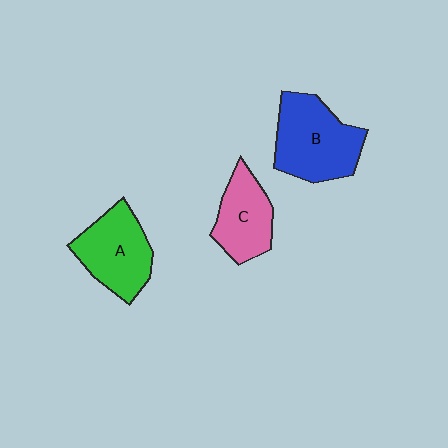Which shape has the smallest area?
Shape C (pink).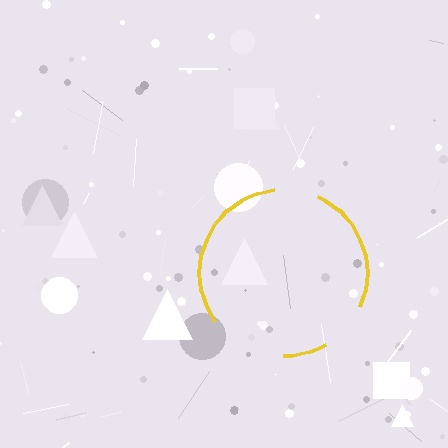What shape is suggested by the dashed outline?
The dashed outline suggests a circle.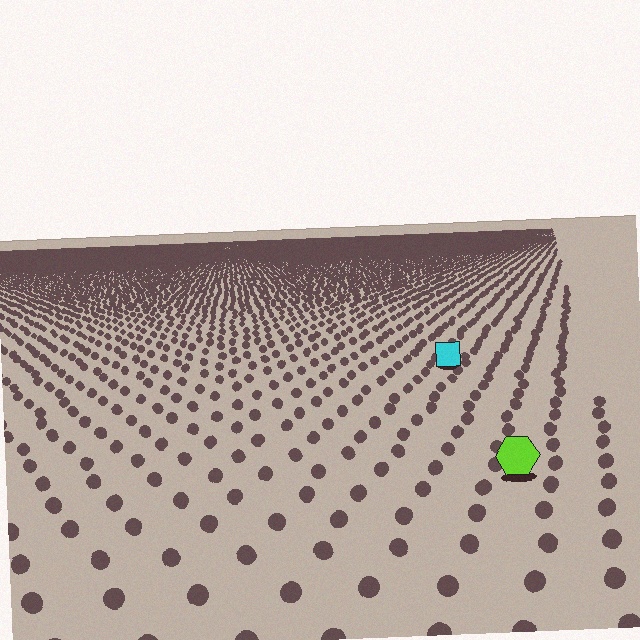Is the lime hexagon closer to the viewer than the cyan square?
Yes. The lime hexagon is closer — you can tell from the texture gradient: the ground texture is coarser near it.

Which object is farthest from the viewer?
The cyan square is farthest from the viewer. It appears smaller and the ground texture around it is denser.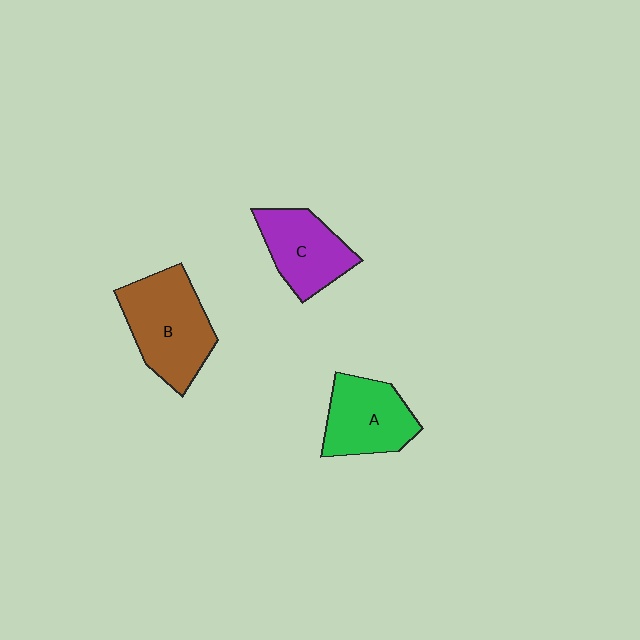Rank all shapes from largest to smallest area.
From largest to smallest: B (brown), A (green), C (purple).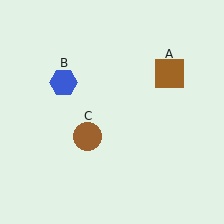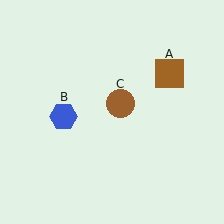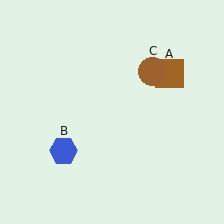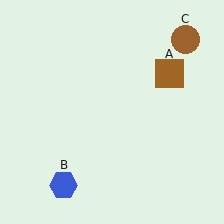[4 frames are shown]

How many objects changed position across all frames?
2 objects changed position: blue hexagon (object B), brown circle (object C).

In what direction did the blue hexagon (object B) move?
The blue hexagon (object B) moved down.